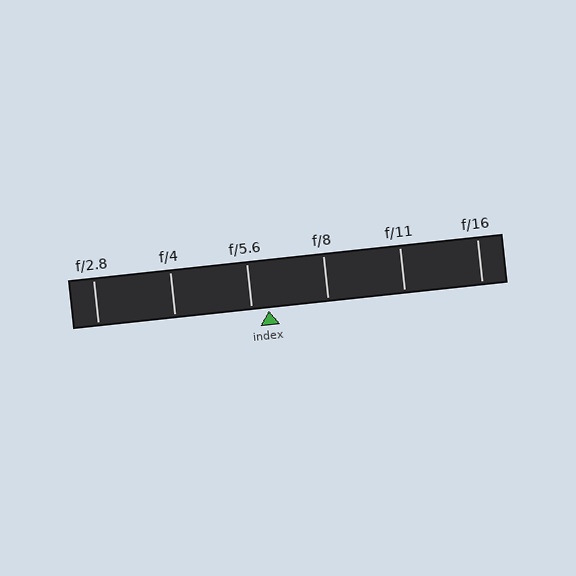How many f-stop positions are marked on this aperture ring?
There are 6 f-stop positions marked.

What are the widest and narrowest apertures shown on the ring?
The widest aperture shown is f/2.8 and the narrowest is f/16.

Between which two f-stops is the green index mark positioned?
The index mark is between f/5.6 and f/8.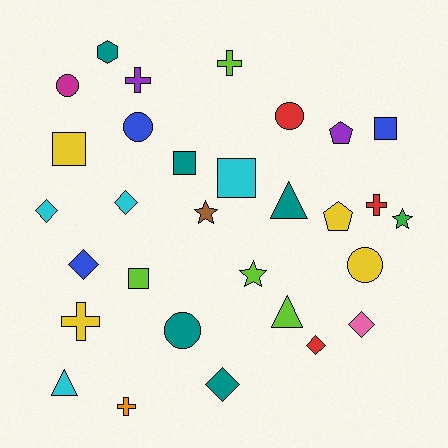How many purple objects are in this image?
There are 2 purple objects.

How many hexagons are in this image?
There is 1 hexagon.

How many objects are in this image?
There are 30 objects.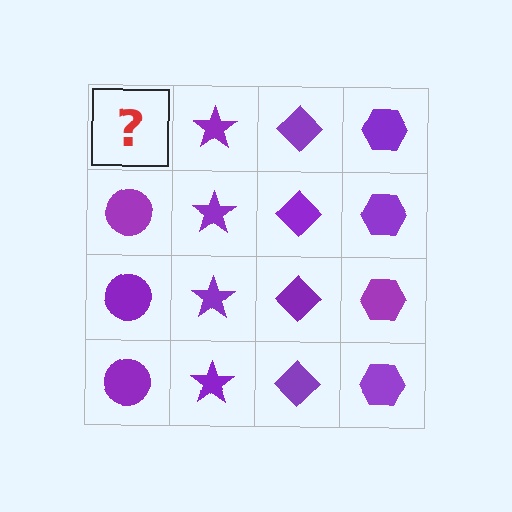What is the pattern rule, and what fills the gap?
The rule is that each column has a consistent shape. The gap should be filled with a purple circle.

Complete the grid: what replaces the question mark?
The question mark should be replaced with a purple circle.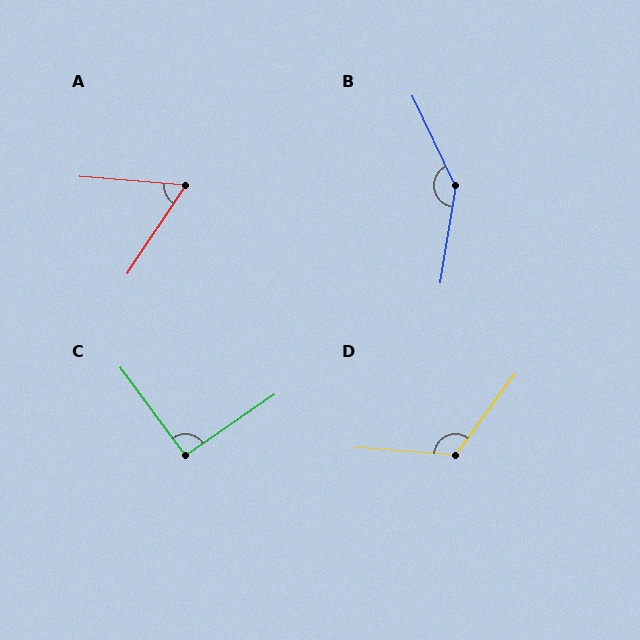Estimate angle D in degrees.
Approximately 122 degrees.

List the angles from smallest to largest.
A (61°), C (92°), D (122°), B (146°).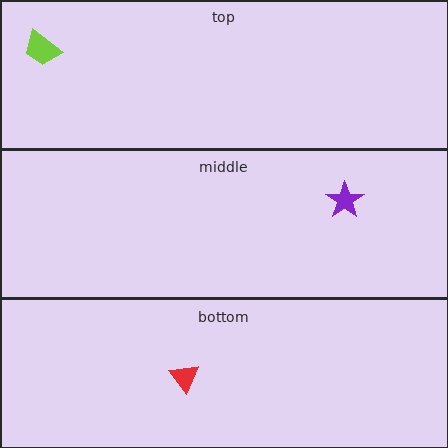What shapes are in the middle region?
The purple star.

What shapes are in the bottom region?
The red triangle.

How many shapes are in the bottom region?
1.